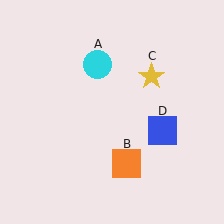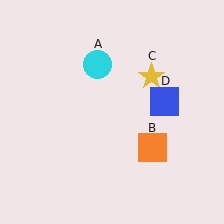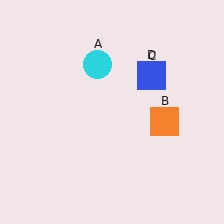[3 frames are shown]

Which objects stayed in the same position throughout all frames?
Cyan circle (object A) and yellow star (object C) remained stationary.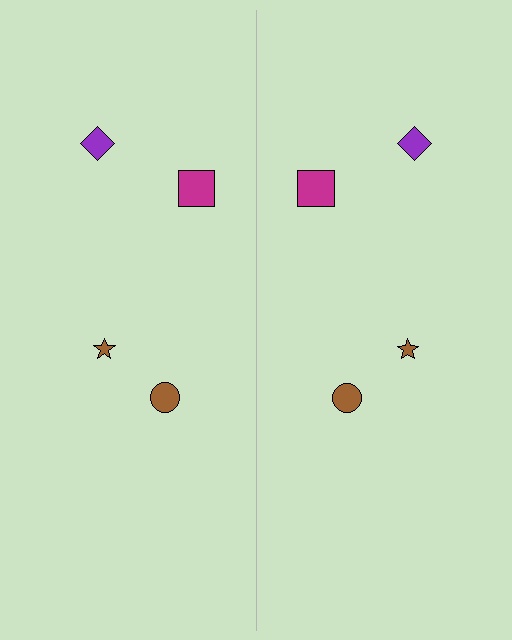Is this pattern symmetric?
Yes, this pattern has bilateral (reflection) symmetry.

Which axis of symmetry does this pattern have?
The pattern has a vertical axis of symmetry running through the center of the image.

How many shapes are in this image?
There are 8 shapes in this image.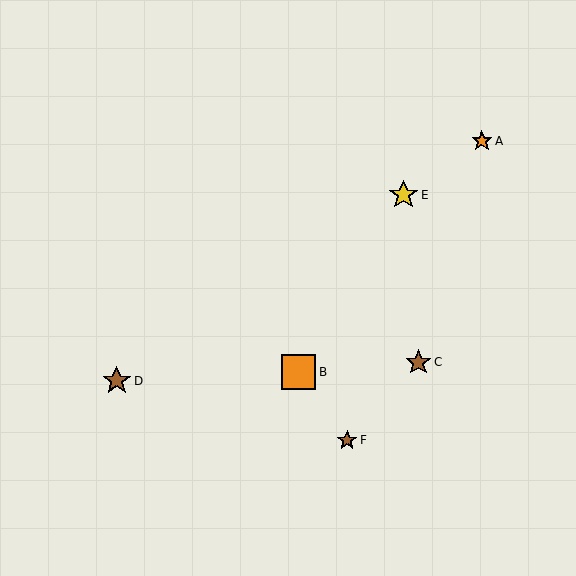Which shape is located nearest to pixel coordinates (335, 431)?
The brown star (labeled F) at (347, 440) is nearest to that location.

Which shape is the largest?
The orange square (labeled B) is the largest.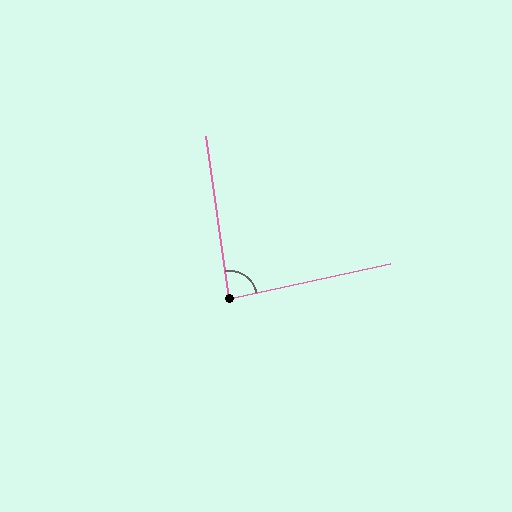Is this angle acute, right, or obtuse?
It is approximately a right angle.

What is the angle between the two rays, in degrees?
Approximately 86 degrees.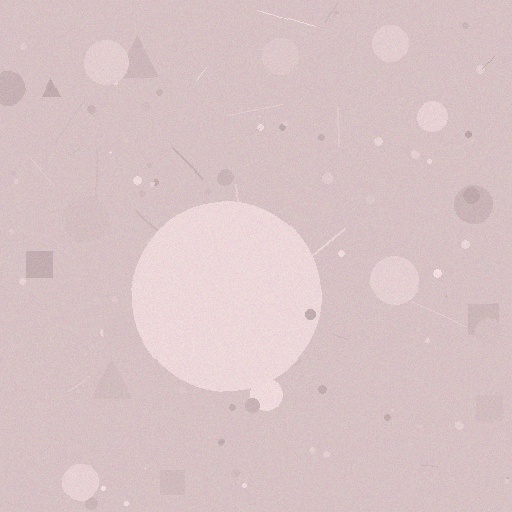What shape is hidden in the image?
A circle is hidden in the image.